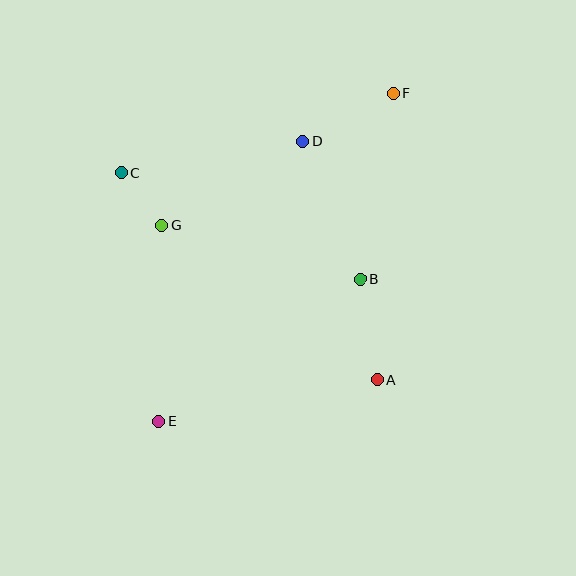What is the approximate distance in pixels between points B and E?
The distance between B and E is approximately 247 pixels.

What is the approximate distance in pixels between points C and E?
The distance between C and E is approximately 251 pixels.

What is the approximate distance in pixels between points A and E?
The distance between A and E is approximately 222 pixels.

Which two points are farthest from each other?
Points E and F are farthest from each other.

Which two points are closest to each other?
Points C and G are closest to each other.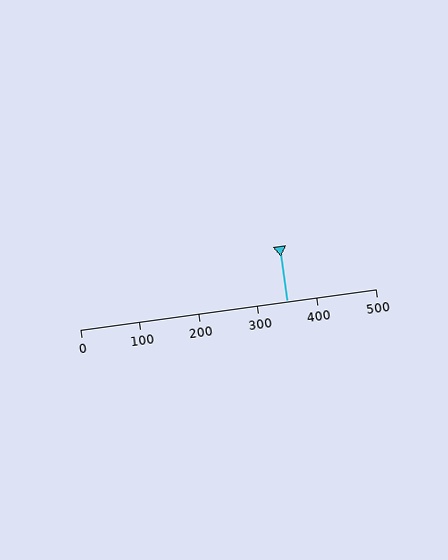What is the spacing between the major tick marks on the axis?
The major ticks are spaced 100 apart.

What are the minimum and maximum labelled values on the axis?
The axis runs from 0 to 500.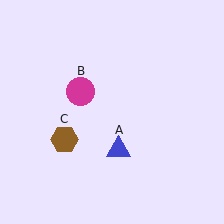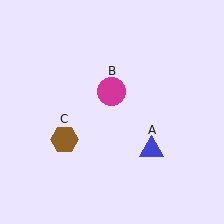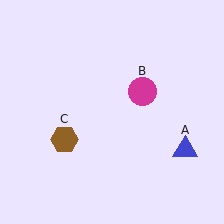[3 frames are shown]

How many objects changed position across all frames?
2 objects changed position: blue triangle (object A), magenta circle (object B).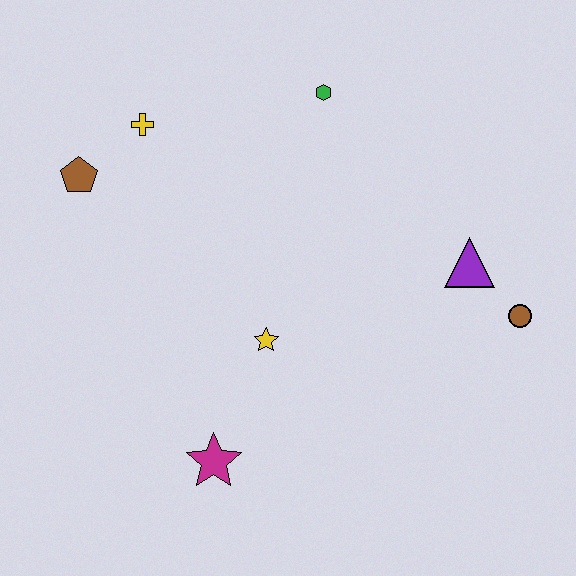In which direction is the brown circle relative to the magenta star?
The brown circle is to the right of the magenta star.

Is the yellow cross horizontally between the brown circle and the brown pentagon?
Yes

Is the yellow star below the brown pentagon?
Yes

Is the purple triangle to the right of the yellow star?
Yes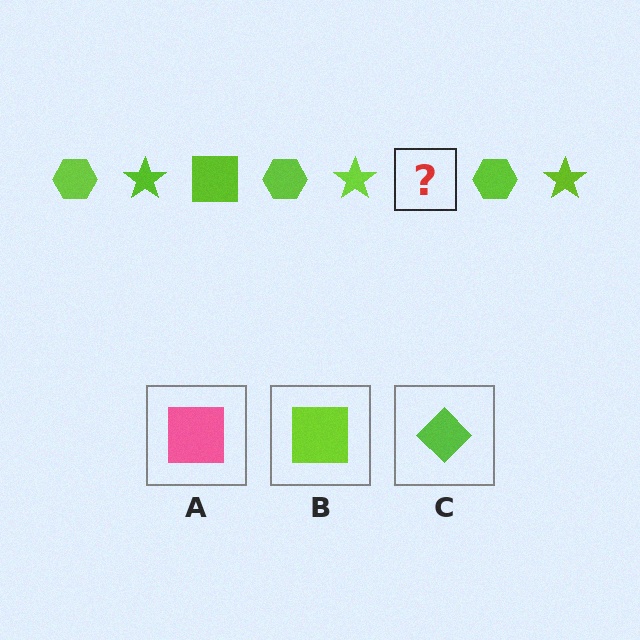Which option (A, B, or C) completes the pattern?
B.